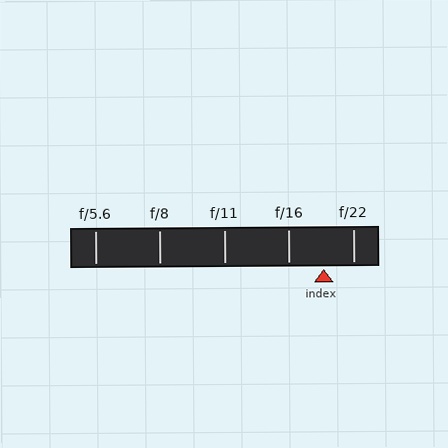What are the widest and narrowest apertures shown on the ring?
The widest aperture shown is f/5.6 and the narrowest is f/22.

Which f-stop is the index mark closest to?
The index mark is closest to f/22.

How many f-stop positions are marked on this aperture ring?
There are 5 f-stop positions marked.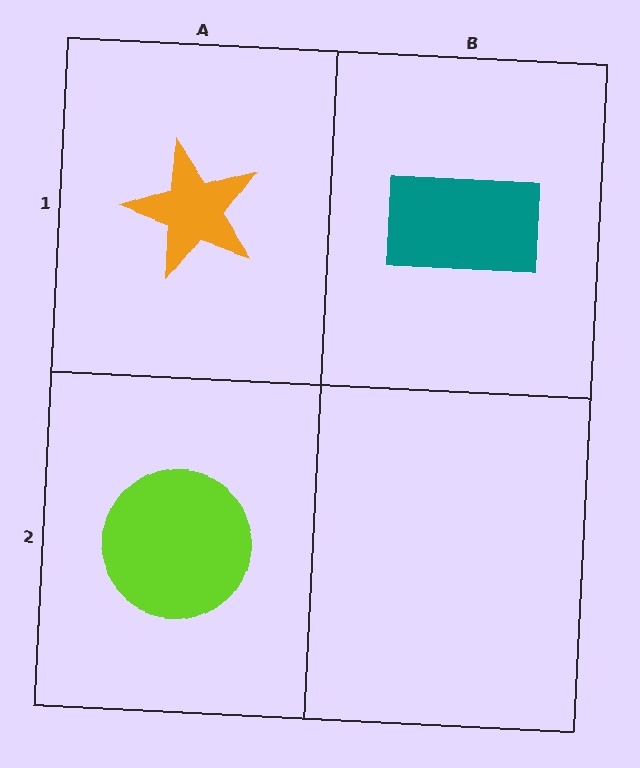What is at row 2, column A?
A lime circle.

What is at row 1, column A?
An orange star.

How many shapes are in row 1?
2 shapes.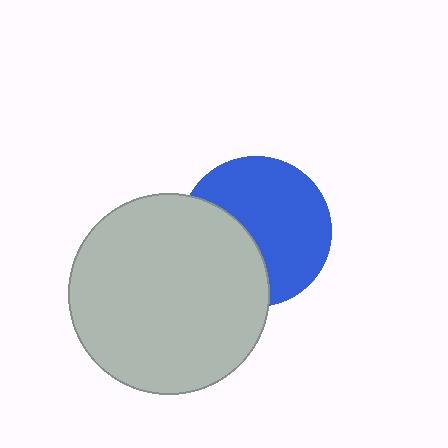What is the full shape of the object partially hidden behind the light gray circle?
The partially hidden object is a blue circle.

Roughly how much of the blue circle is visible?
About half of it is visible (roughly 63%).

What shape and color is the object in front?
The object in front is a light gray circle.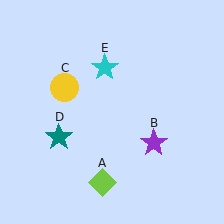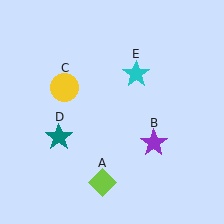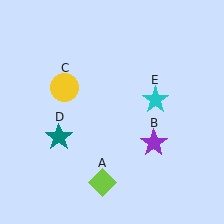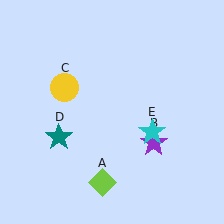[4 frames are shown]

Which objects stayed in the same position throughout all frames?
Lime diamond (object A) and purple star (object B) and yellow circle (object C) and teal star (object D) remained stationary.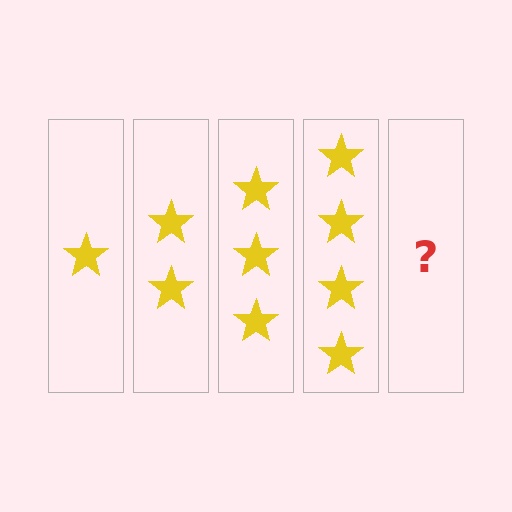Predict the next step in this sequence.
The next step is 5 stars.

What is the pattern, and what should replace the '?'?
The pattern is that each step adds one more star. The '?' should be 5 stars.